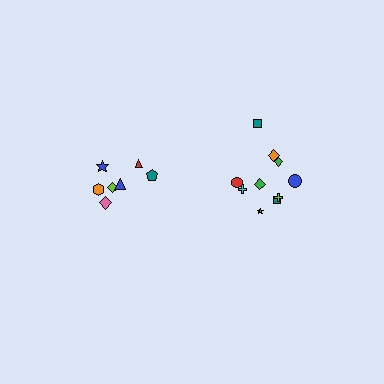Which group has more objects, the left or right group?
The right group.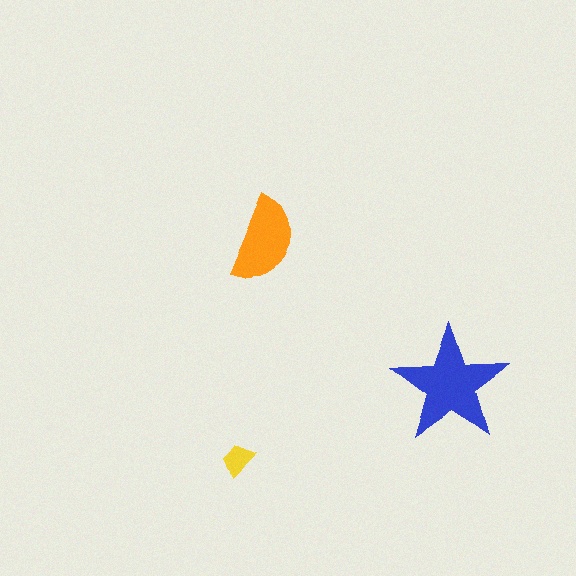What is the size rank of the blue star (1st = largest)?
1st.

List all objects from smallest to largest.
The yellow trapezoid, the orange semicircle, the blue star.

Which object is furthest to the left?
The yellow trapezoid is leftmost.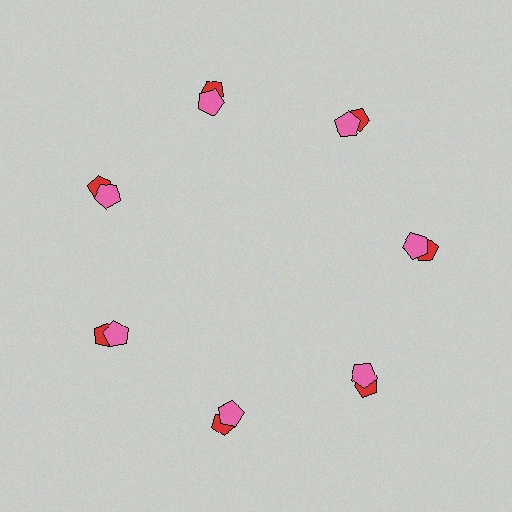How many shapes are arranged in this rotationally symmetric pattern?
There are 14 shapes, arranged in 7 groups of 2.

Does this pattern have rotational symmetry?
Yes, this pattern has 7-fold rotational symmetry. It looks the same after rotating 51 degrees around the center.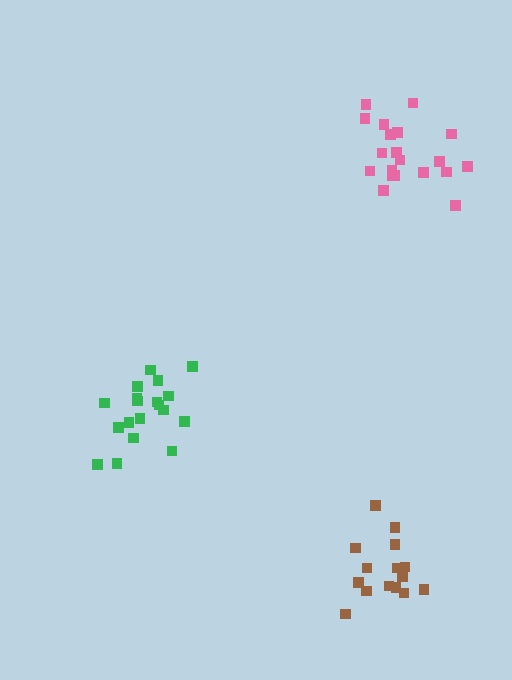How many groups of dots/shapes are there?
There are 3 groups.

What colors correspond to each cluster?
The clusters are colored: brown, green, pink.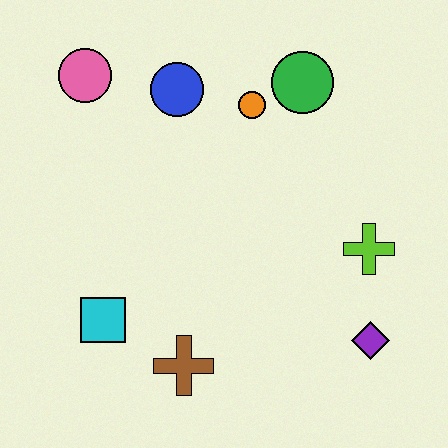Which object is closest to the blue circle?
The orange circle is closest to the blue circle.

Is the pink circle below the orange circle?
No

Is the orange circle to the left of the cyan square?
No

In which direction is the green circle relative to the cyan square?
The green circle is above the cyan square.